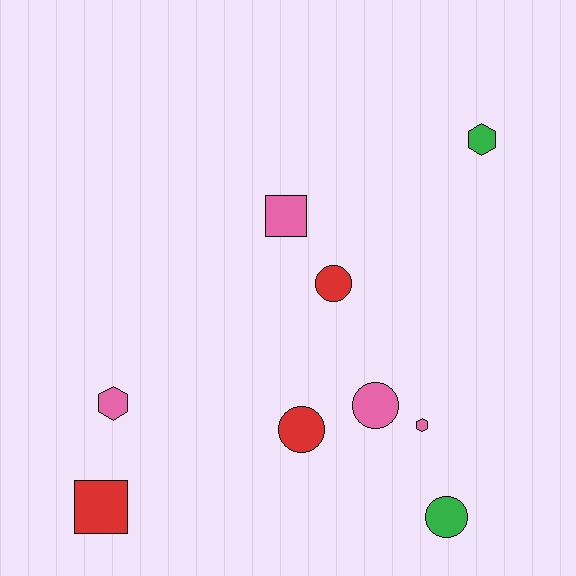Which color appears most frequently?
Pink, with 4 objects.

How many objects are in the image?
There are 9 objects.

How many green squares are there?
There are no green squares.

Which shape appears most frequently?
Circle, with 4 objects.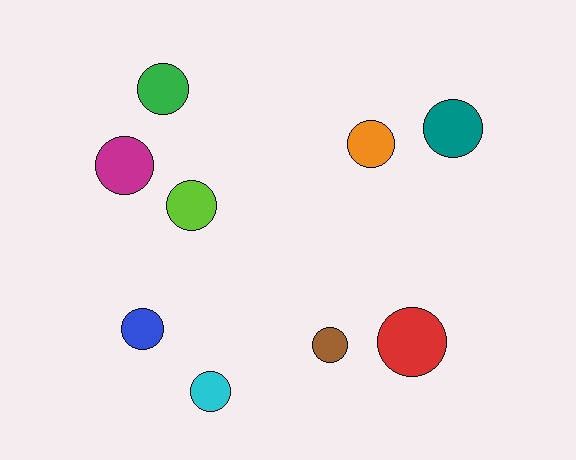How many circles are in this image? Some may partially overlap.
There are 9 circles.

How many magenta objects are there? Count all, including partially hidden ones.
There is 1 magenta object.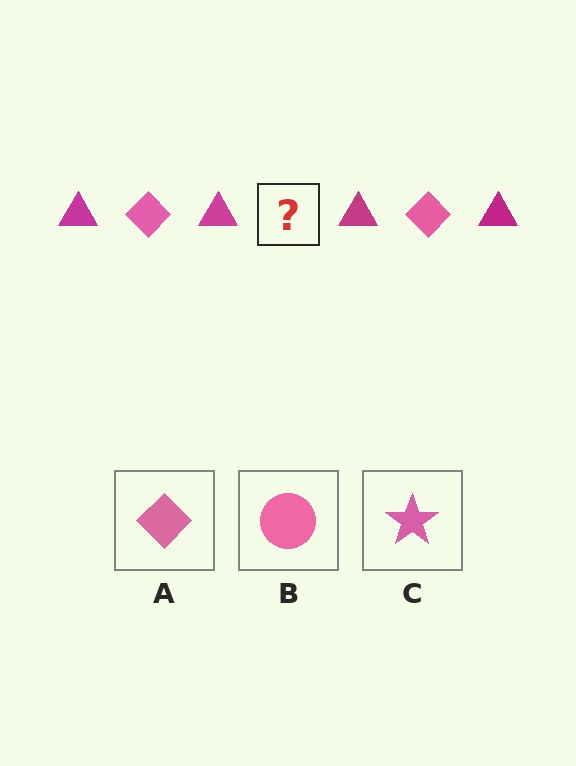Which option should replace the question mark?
Option A.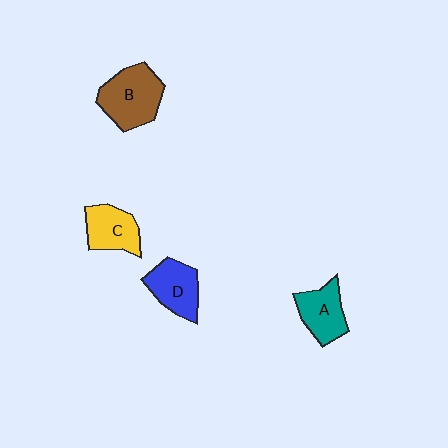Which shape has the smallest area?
Shape C (yellow).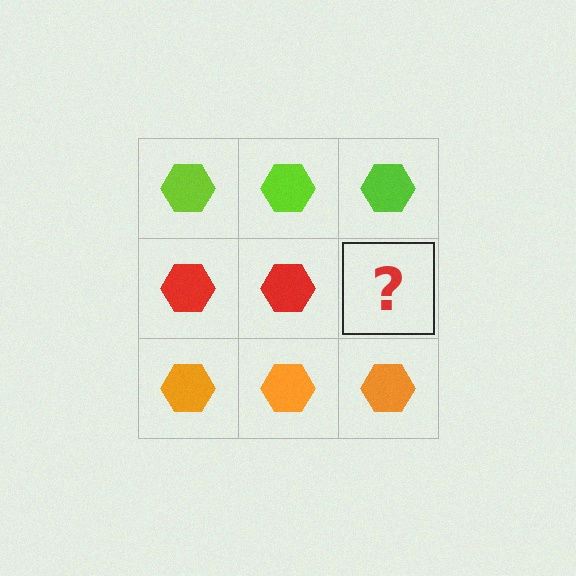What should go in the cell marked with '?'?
The missing cell should contain a red hexagon.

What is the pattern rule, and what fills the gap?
The rule is that each row has a consistent color. The gap should be filled with a red hexagon.